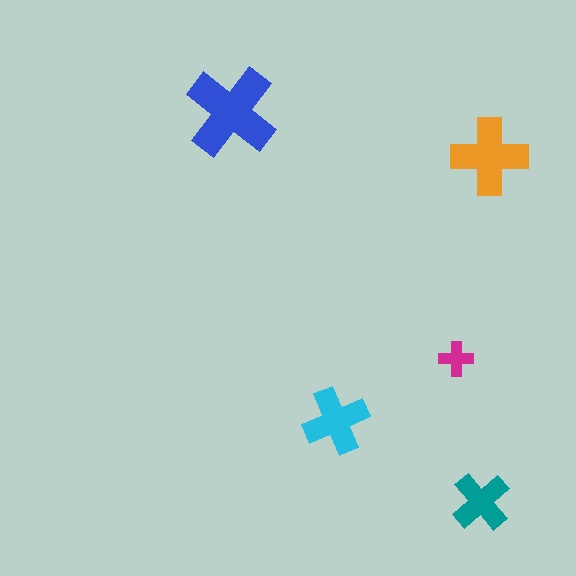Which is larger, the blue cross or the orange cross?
The blue one.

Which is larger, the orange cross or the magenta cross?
The orange one.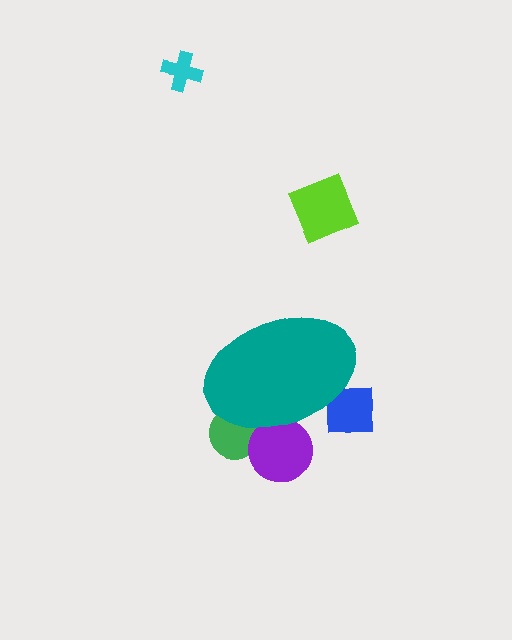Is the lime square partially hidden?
No, the lime square is fully visible.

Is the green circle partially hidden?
Yes, the green circle is partially hidden behind the teal ellipse.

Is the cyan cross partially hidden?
No, the cyan cross is fully visible.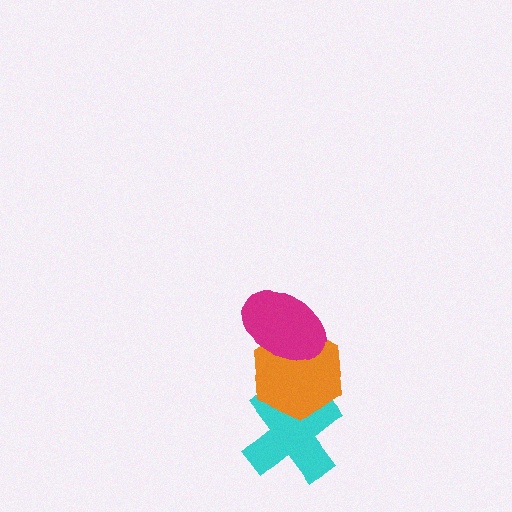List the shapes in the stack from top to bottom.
From top to bottom: the magenta ellipse, the orange hexagon, the cyan cross.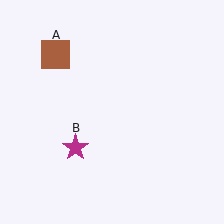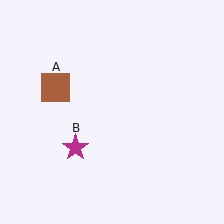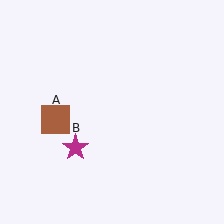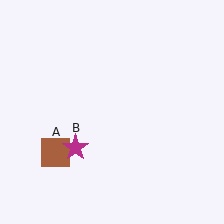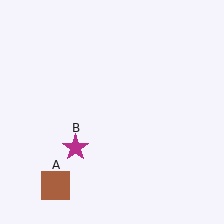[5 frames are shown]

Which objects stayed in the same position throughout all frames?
Magenta star (object B) remained stationary.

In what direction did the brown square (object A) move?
The brown square (object A) moved down.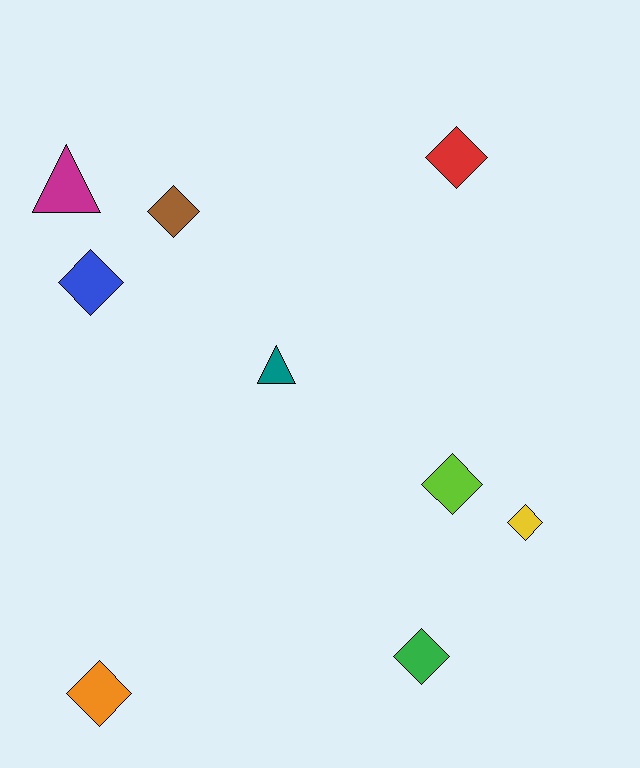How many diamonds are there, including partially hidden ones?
There are 7 diamonds.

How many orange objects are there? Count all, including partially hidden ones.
There is 1 orange object.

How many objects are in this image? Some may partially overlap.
There are 9 objects.